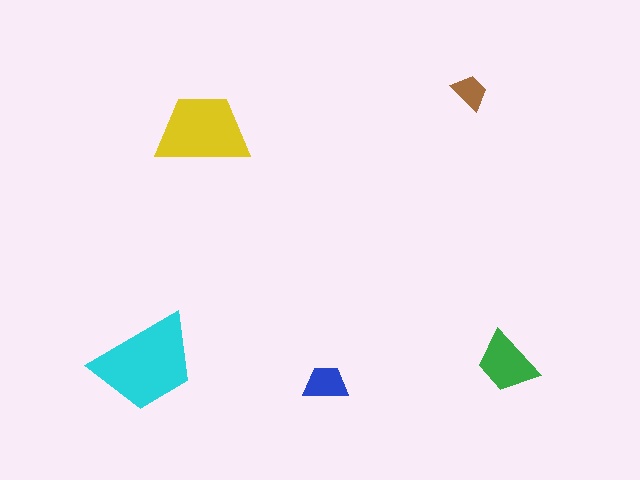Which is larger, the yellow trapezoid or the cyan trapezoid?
The cyan one.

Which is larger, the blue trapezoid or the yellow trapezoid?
The yellow one.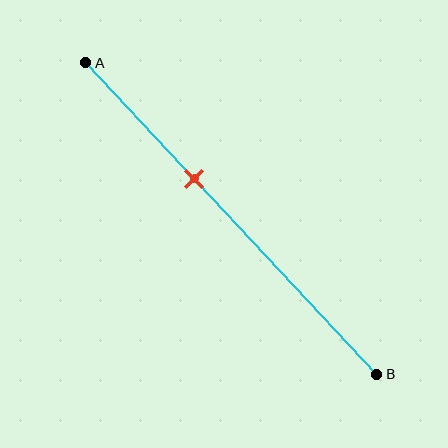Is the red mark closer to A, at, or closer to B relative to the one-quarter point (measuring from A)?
The red mark is closer to point B than the one-quarter point of segment AB.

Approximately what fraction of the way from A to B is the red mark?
The red mark is approximately 35% of the way from A to B.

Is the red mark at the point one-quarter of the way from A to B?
No, the mark is at about 35% from A, not at the 25% one-quarter point.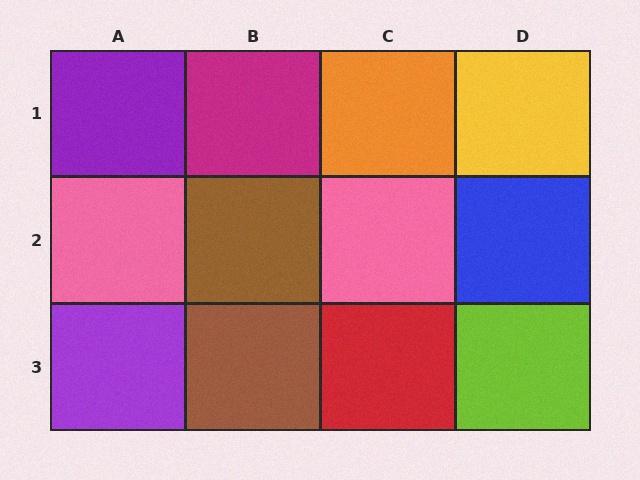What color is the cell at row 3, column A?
Purple.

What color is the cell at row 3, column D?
Lime.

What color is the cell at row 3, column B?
Brown.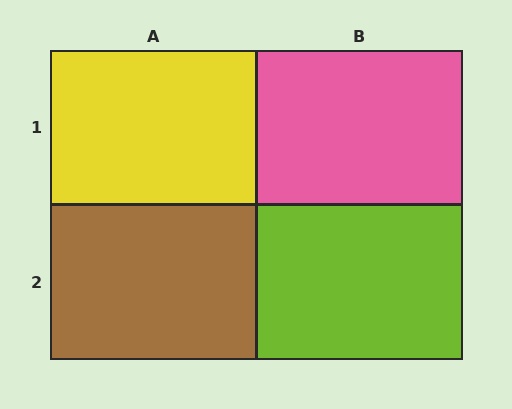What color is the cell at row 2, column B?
Lime.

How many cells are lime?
1 cell is lime.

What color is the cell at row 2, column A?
Brown.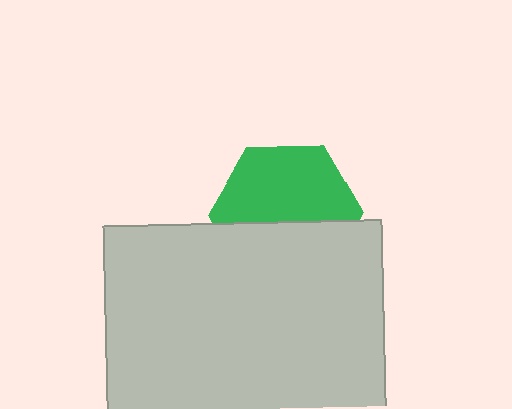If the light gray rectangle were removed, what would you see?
You would see the complete green hexagon.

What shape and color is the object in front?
The object in front is a light gray rectangle.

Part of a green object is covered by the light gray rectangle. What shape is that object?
It is a hexagon.